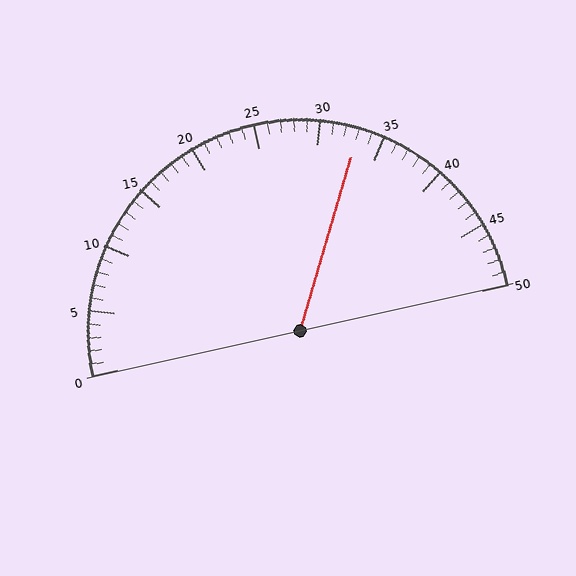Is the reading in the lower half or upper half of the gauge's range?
The reading is in the upper half of the range (0 to 50).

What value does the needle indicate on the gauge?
The needle indicates approximately 33.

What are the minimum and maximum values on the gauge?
The gauge ranges from 0 to 50.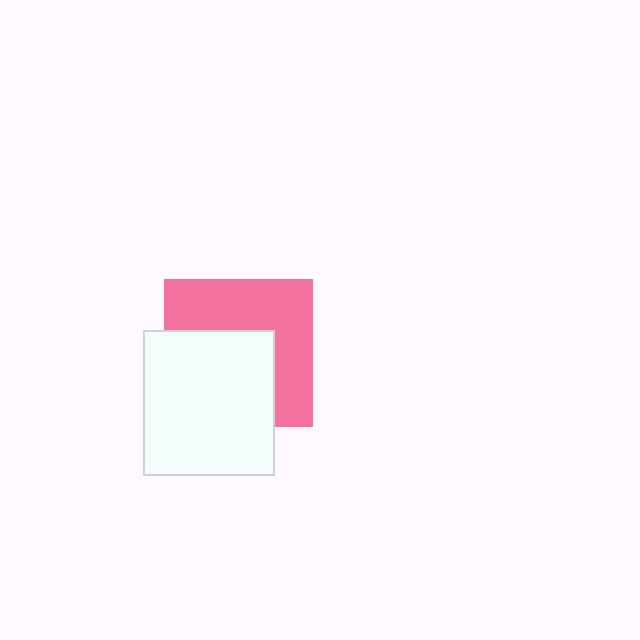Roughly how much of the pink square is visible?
About half of it is visible (roughly 51%).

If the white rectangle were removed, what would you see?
You would see the complete pink square.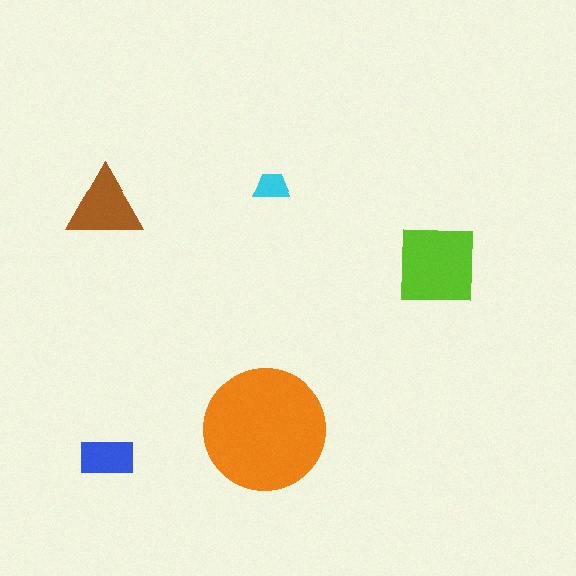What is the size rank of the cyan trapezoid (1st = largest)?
5th.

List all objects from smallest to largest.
The cyan trapezoid, the blue rectangle, the brown triangle, the lime square, the orange circle.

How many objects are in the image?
There are 5 objects in the image.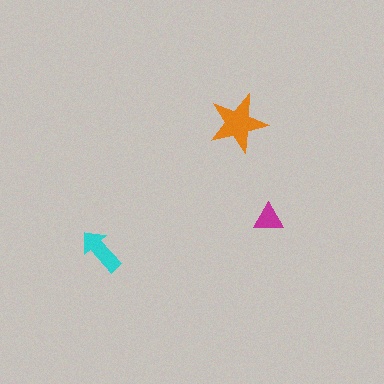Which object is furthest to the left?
The cyan arrow is leftmost.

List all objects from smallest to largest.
The magenta triangle, the cyan arrow, the orange star.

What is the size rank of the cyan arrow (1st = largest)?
2nd.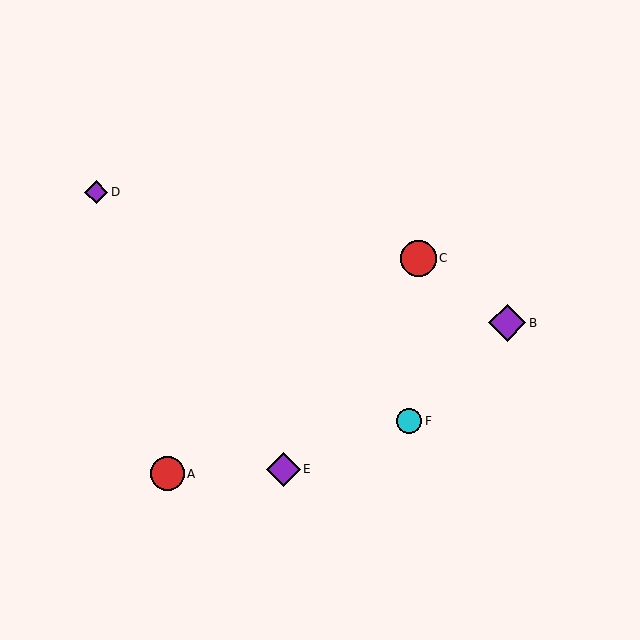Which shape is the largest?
The purple diamond (labeled B) is the largest.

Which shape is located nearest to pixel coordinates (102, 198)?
The purple diamond (labeled D) at (96, 192) is nearest to that location.